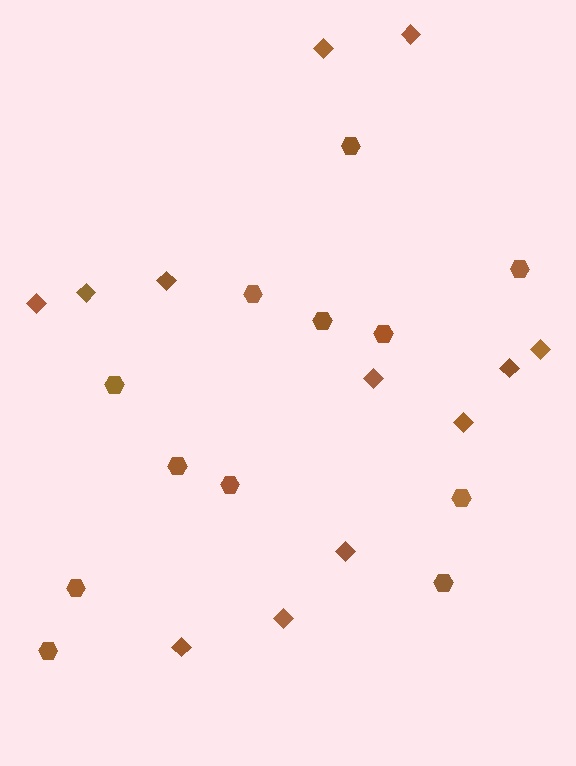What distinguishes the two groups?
There are 2 groups: one group of hexagons (12) and one group of diamonds (12).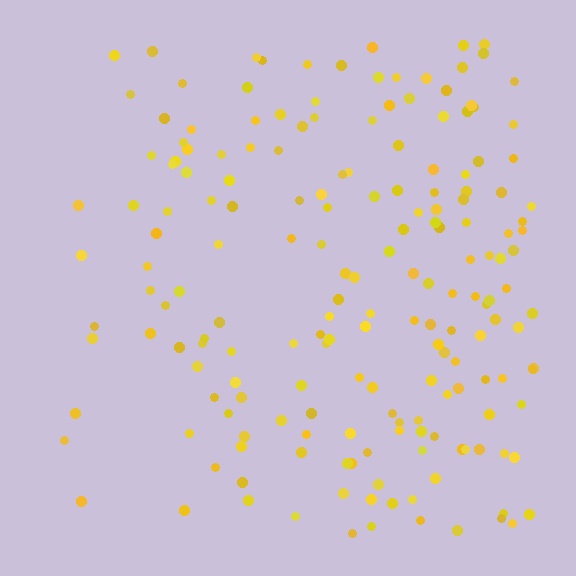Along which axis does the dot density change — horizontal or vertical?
Horizontal.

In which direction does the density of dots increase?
From left to right, with the right side densest.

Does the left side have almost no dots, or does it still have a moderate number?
Still a moderate number, just noticeably fewer than the right.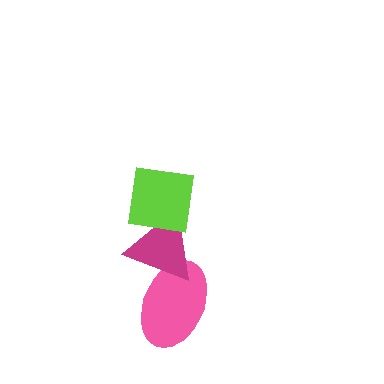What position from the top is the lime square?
The lime square is 1st from the top.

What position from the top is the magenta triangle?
The magenta triangle is 2nd from the top.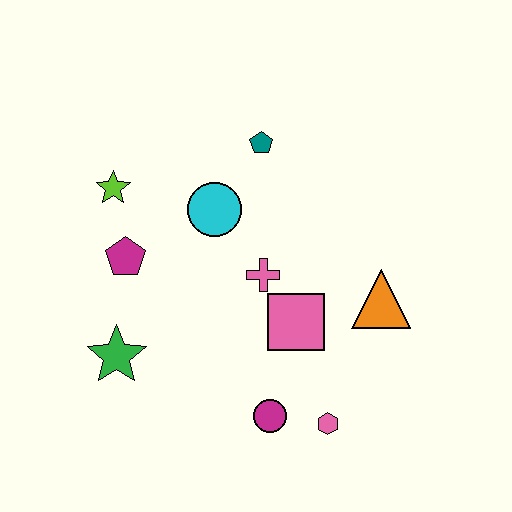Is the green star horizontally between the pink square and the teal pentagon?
No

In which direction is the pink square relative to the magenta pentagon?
The pink square is to the right of the magenta pentagon.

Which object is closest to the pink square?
The pink cross is closest to the pink square.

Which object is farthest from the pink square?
The lime star is farthest from the pink square.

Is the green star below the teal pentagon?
Yes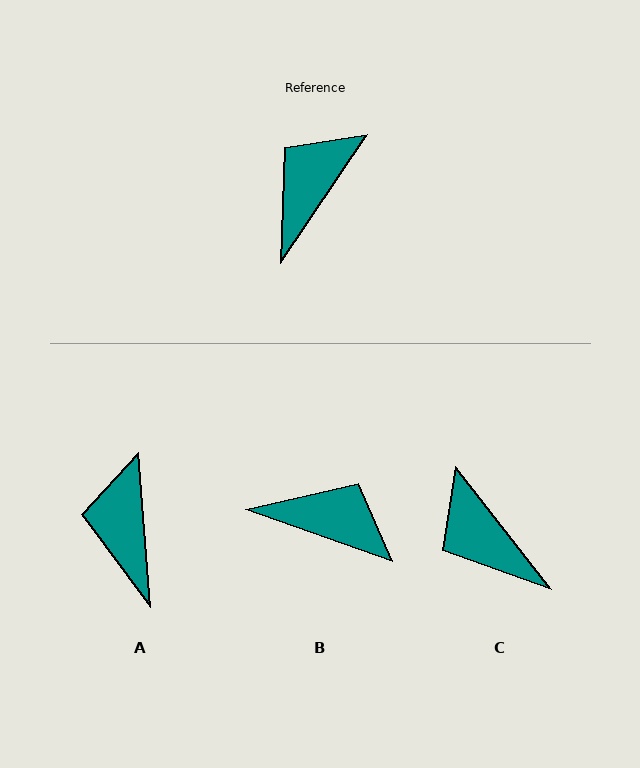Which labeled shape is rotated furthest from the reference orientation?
B, about 76 degrees away.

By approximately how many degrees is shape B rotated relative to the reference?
Approximately 76 degrees clockwise.